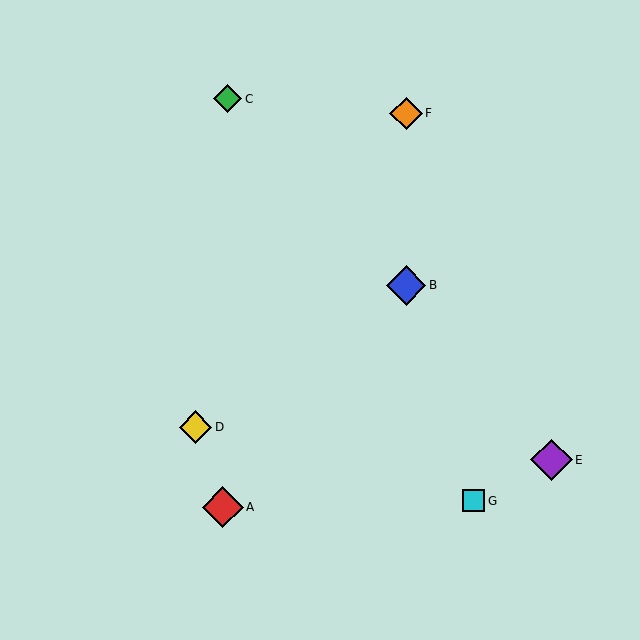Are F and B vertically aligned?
Yes, both are at x≈406.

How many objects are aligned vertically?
2 objects (B, F) are aligned vertically.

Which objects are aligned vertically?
Objects B, F are aligned vertically.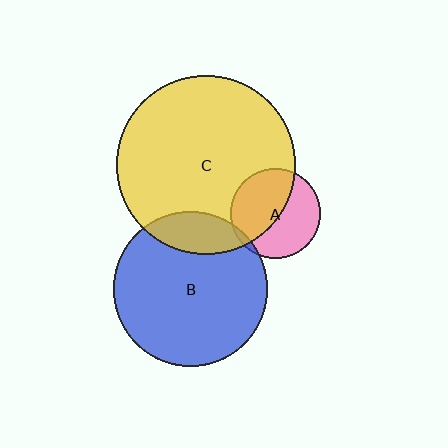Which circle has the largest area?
Circle C (yellow).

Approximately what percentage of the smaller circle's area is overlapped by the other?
Approximately 5%.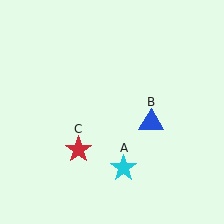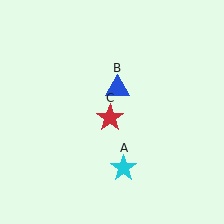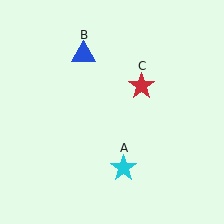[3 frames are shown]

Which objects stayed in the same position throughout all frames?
Cyan star (object A) remained stationary.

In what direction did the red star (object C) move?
The red star (object C) moved up and to the right.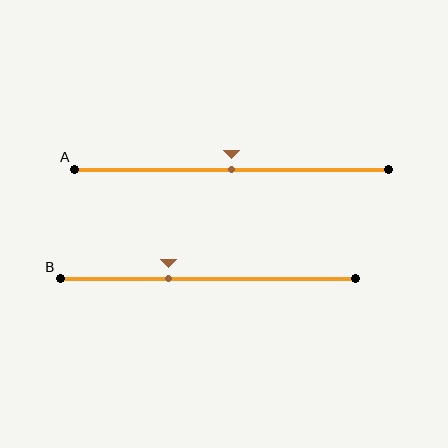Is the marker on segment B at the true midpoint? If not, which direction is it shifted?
No, the marker on segment B is shifted to the left by about 13% of the segment length.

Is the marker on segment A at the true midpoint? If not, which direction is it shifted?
Yes, the marker on segment A is at the true midpoint.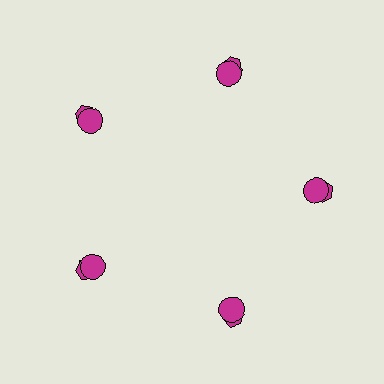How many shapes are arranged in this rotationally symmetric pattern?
There are 10 shapes, arranged in 5 groups of 2.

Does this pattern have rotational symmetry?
Yes, this pattern has 5-fold rotational symmetry. It looks the same after rotating 72 degrees around the center.